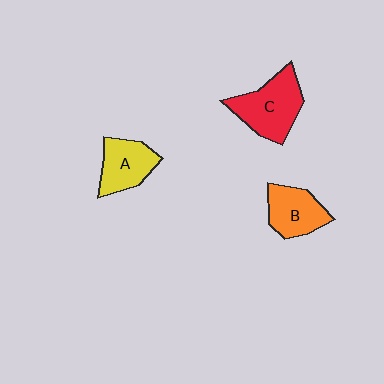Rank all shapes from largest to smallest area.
From largest to smallest: C (red), B (orange), A (yellow).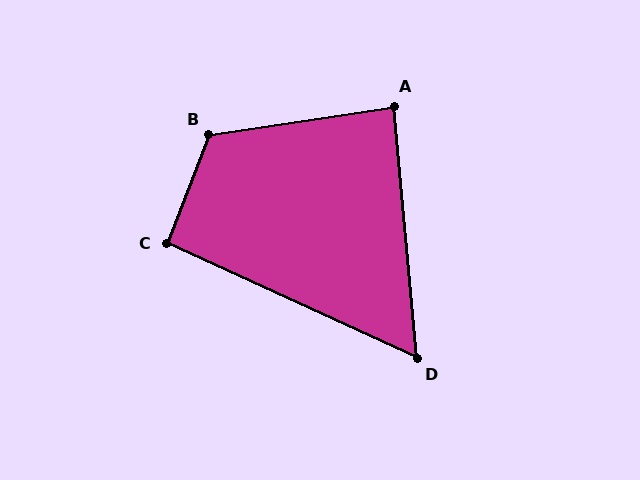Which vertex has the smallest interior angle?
D, at approximately 60 degrees.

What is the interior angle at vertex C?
Approximately 94 degrees (approximately right).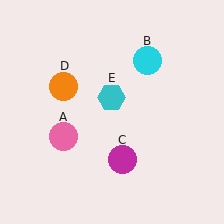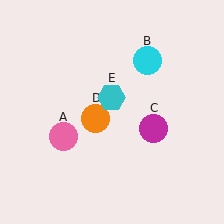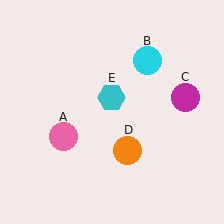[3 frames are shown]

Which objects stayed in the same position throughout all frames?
Pink circle (object A) and cyan circle (object B) and cyan hexagon (object E) remained stationary.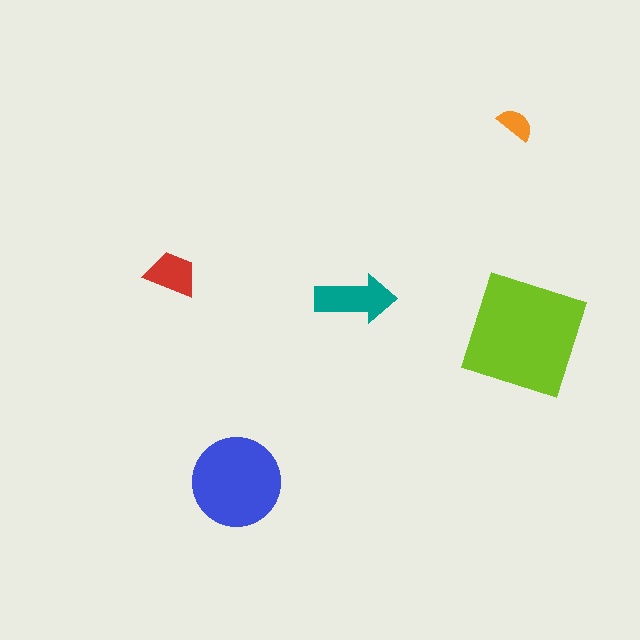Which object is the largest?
The lime square.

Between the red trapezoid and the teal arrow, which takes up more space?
The teal arrow.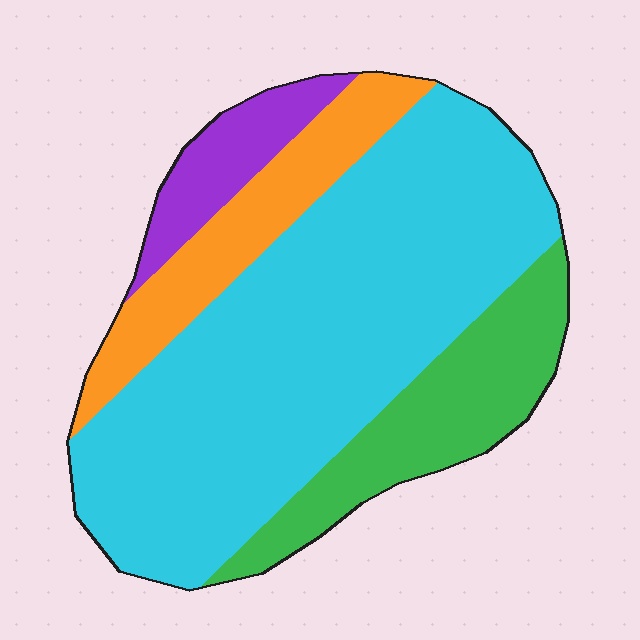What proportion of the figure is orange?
Orange covers 14% of the figure.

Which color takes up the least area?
Purple, at roughly 10%.